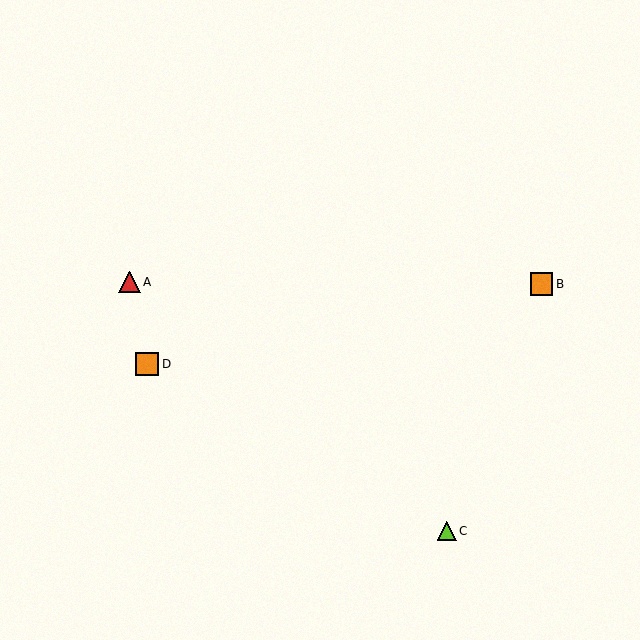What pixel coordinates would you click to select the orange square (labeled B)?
Click at (542, 284) to select the orange square B.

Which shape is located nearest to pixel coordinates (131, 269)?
The red triangle (labeled A) at (130, 282) is nearest to that location.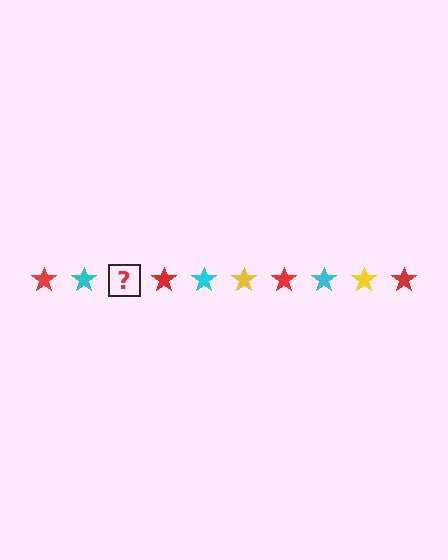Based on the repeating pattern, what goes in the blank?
The blank should be a yellow star.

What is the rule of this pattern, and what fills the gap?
The rule is that the pattern cycles through red, cyan, yellow stars. The gap should be filled with a yellow star.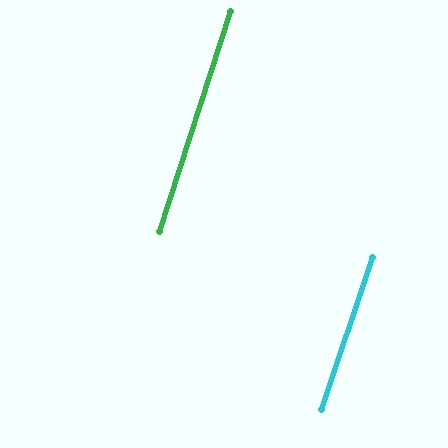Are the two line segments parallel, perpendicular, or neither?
Parallel — their directions differ by only 0.8°.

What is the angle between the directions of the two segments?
Approximately 1 degree.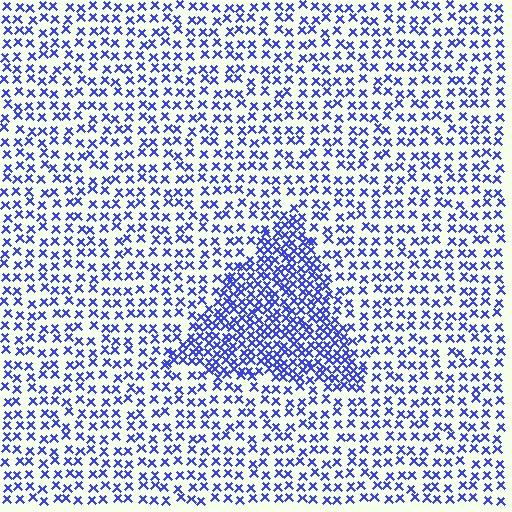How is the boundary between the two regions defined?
The boundary is defined by a change in element density (approximately 2.1x ratio). All elements are the same color, size, and shape.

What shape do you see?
I see a triangle.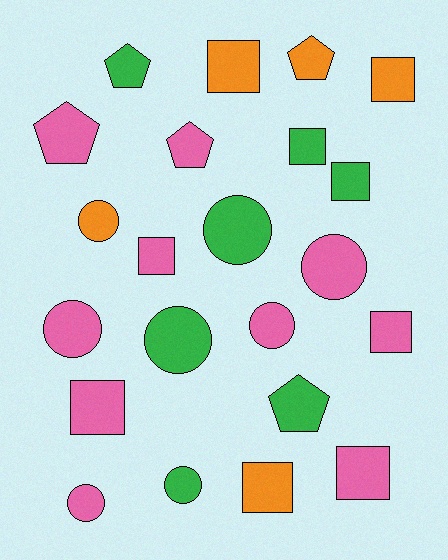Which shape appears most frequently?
Square, with 9 objects.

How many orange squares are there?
There are 3 orange squares.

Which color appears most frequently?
Pink, with 10 objects.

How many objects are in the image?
There are 22 objects.